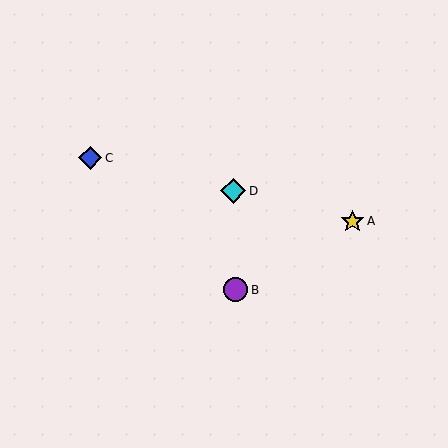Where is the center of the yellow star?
The center of the yellow star is at (353, 221).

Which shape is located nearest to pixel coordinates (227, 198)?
The cyan diamond (labeled D) at (233, 191) is nearest to that location.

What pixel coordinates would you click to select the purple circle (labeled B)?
Click at (236, 290) to select the purple circle B.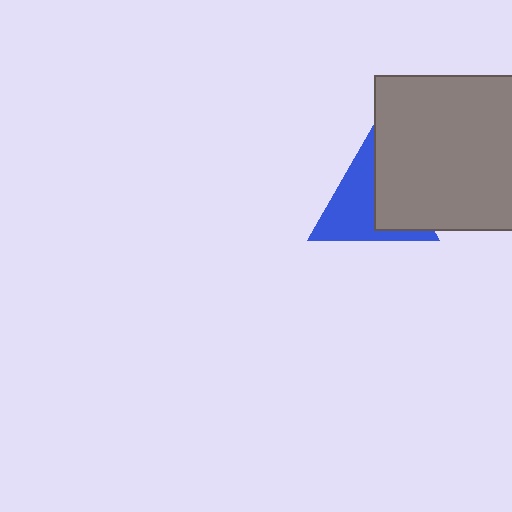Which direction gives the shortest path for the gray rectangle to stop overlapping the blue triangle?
Moving right gives the shortest separation.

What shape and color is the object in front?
The object in front is a gray rectangle.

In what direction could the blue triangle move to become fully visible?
The blue triangle could move left. That would shift it out from behind the gray rectangle entirely.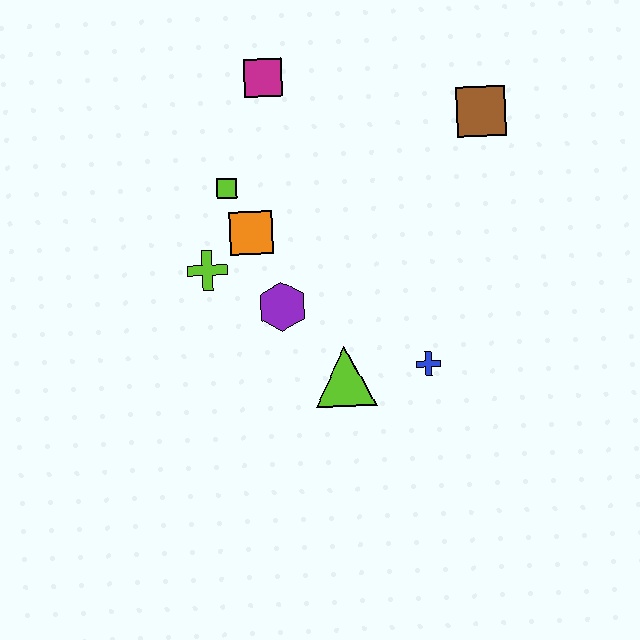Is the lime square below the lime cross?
No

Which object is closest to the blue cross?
The lime triangle is closest to the blue cross.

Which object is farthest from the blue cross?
The magenta square is farthest from the blue cross.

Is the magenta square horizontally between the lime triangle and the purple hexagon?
No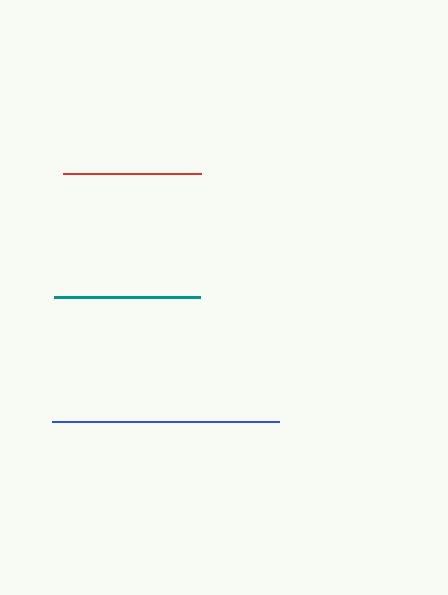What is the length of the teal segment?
The teal segment is approximately 146 pixels long.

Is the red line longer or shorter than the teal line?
The teal line is longer than the red line.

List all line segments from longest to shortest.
From longest to shortest: blue, teal, red.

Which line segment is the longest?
The blue line is the longest at approximately 227 pixels.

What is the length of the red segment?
The red segment is approximately 139 pixels long.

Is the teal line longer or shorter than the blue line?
The blue line is longer than the teal line.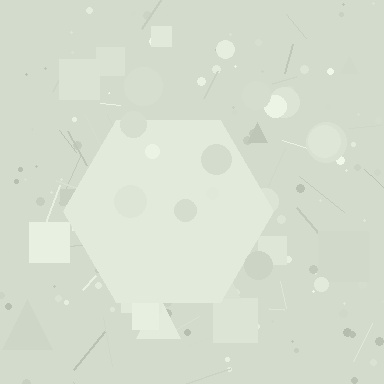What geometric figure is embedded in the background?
A hexagon is embedded in the background.